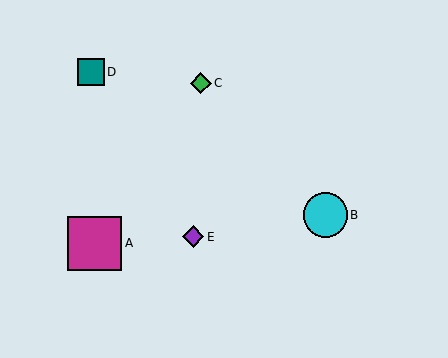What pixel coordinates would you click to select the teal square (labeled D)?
Click at (91, 72) to select the teal square D.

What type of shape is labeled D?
Shape D is a teal square.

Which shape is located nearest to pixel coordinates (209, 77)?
The green diamond (labeled C) at (201, 83) is nearest to that location.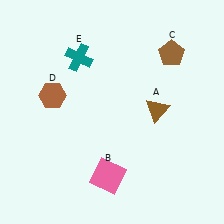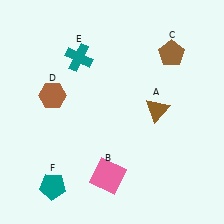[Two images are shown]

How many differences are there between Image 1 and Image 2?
There is 1 difference between the two images.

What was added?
A teal pentagon (F) was added in Image 2.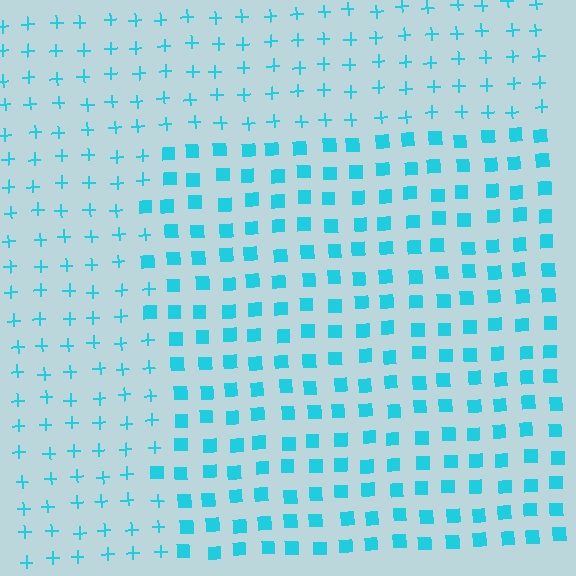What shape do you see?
I see a rectangle.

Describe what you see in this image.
The image is filled with small cyan elements arranged in a uniform grid. A rectangle-shaped region contains squares, while the surrounding area contains plus signs. The boundary is defined purely by the change in element shape.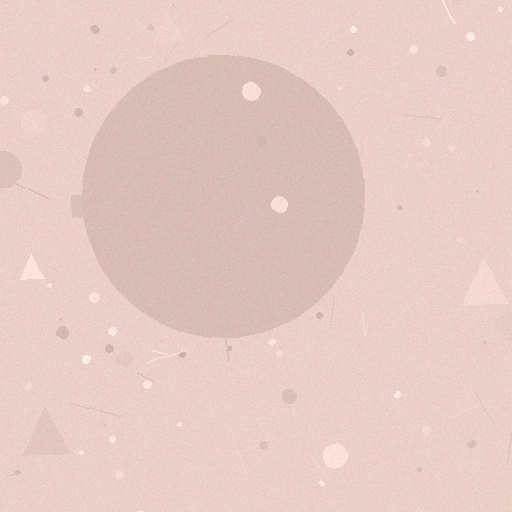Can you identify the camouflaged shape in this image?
The camouflaged shape is a circle.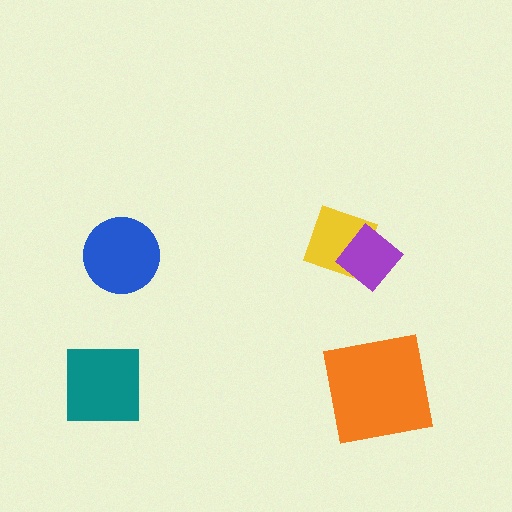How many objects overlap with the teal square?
0 objects overlap with the teal square.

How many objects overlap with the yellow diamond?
1 object overlaps with the yellow diamond.